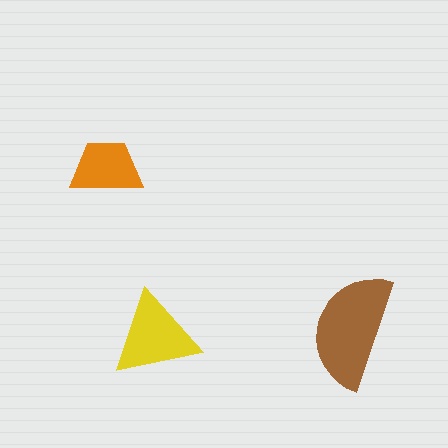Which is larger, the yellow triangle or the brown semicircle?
The brown semicircle.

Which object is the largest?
The brown semicircle.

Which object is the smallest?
The orange trapezoid.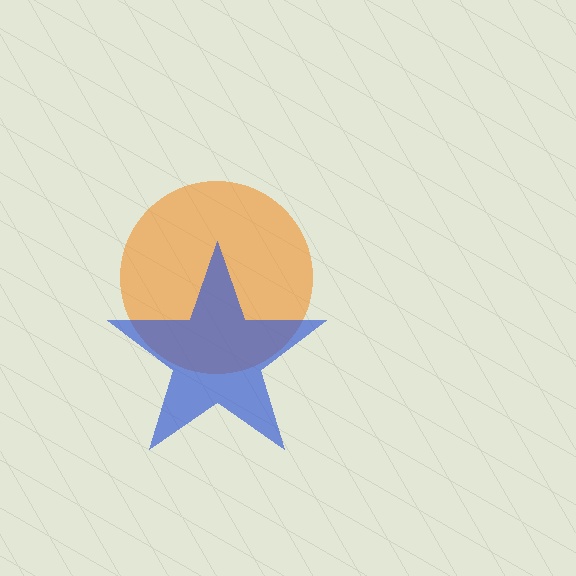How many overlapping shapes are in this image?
There are 2 overlapping shapes in the image.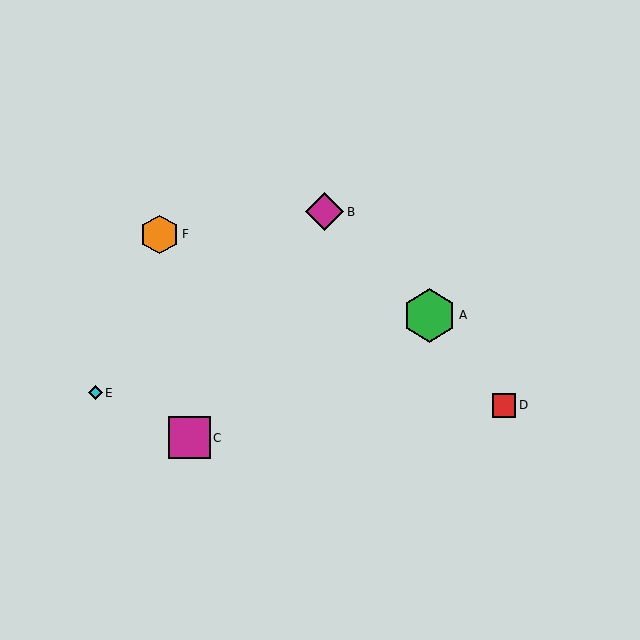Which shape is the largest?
The green hexagon (labeled A) is the largest.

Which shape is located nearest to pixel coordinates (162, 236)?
The orange hexagon (labeled F) at (160, 235) is nearest to that location.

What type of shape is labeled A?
Shape A is a green hexagon.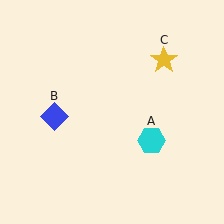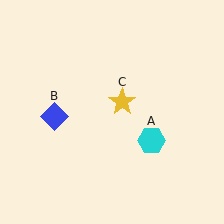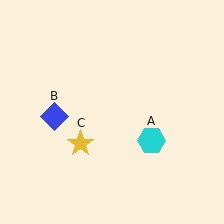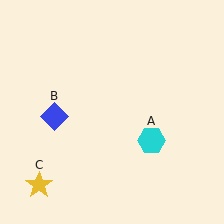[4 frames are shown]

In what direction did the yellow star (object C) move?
The yellow star (object C) moved down and to the left.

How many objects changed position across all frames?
1 object changed position: yellow star (object C).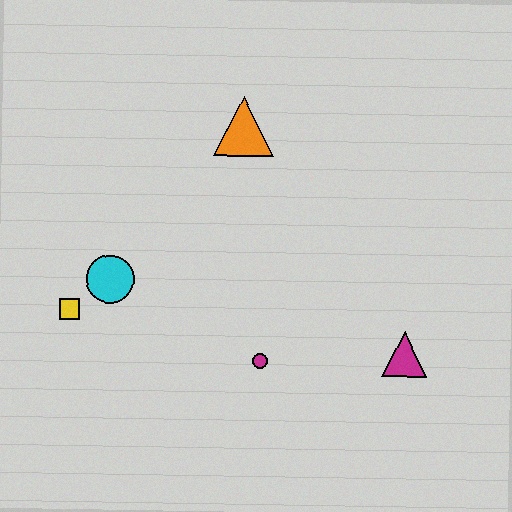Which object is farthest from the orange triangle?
The magenta triangle is farthest from the orange triangle.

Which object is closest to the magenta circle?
The magenta triangle is closest to the magenta circle.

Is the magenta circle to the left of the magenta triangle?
Yes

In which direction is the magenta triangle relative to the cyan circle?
The magenta triangle is to the right of the cyan circle.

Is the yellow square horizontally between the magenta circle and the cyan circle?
No